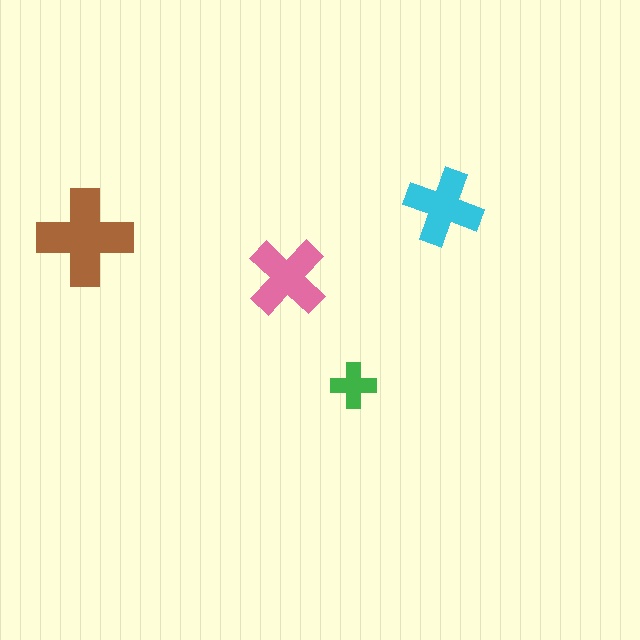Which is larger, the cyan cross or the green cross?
The cyan one.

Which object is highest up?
The cyan cross is topmost.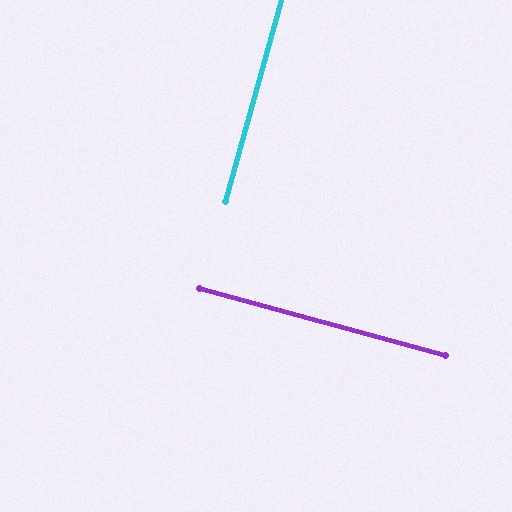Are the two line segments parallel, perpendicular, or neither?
Perpendicular — they meet at approximately 90°.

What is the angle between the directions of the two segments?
Approximately 90 degrees.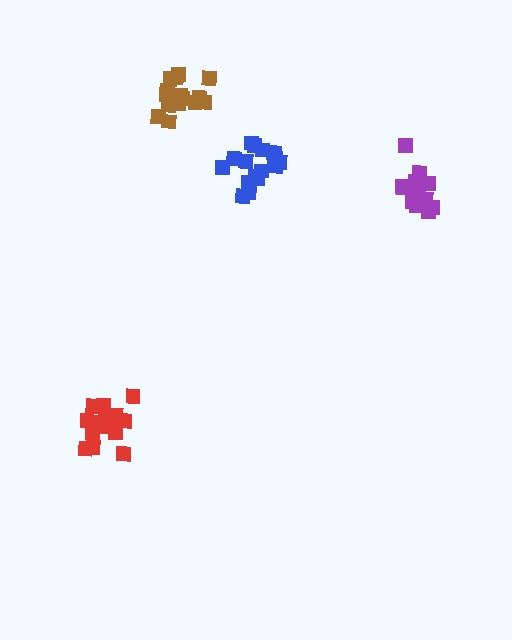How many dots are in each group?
Group 1: 17 dots, Group 2: 18 dots, Group 3: 16 dots, Group 4: 16 dots (67 total).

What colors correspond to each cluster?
The clusters are colored: blue, brown, purple, red.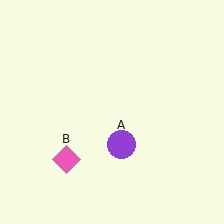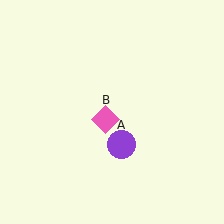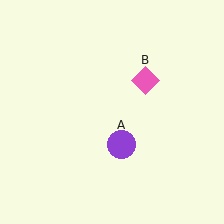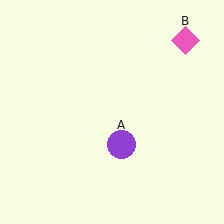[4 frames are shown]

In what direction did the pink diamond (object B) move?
The pink diamond (object B) moved up and to the right.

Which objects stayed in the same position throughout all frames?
Purple circle (object A) remained stationary.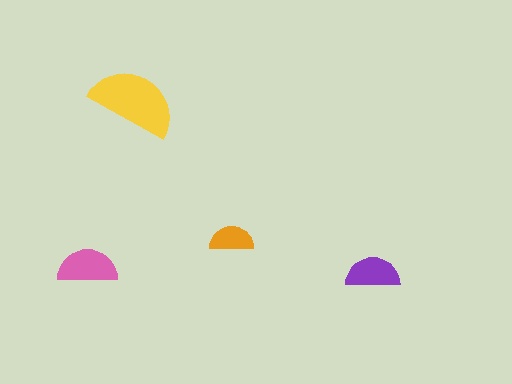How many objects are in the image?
There are 4 objects in the image.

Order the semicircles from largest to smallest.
the yellow one, the pink one, the purple one, the orange one.